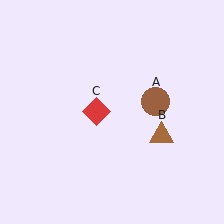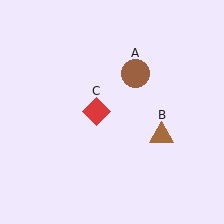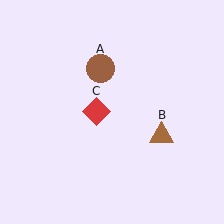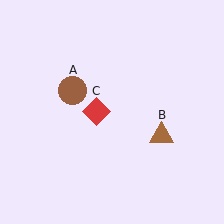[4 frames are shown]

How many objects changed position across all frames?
1 object changed position: brown circle (object A).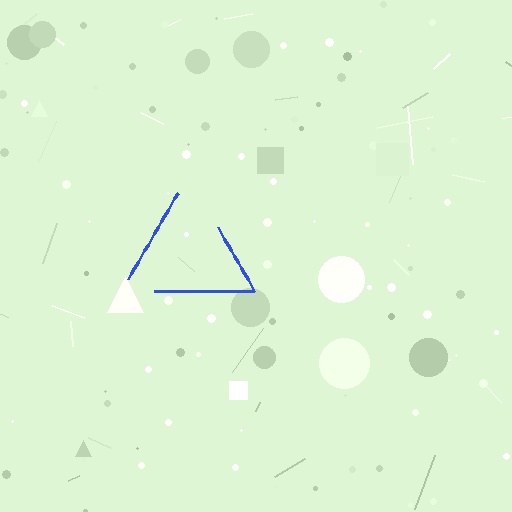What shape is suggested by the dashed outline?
The dashed outline suggests a triangle.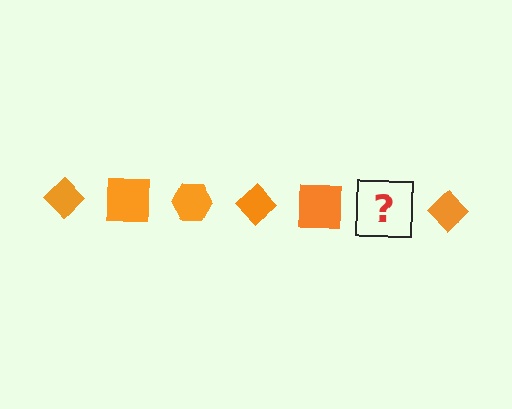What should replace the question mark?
The question mark should be replaced with an orange hexagon.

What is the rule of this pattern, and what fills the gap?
The rule is that the pattern cycles through diamond, square, hexagon shapes in orange. The gap should be filled with an orange hexagon.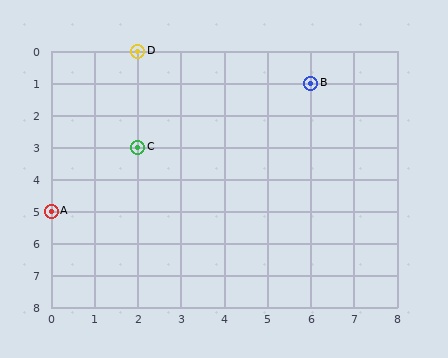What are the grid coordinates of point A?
Point A is at grid coordinates (0, 5).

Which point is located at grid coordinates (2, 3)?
Point C is at (2, 3).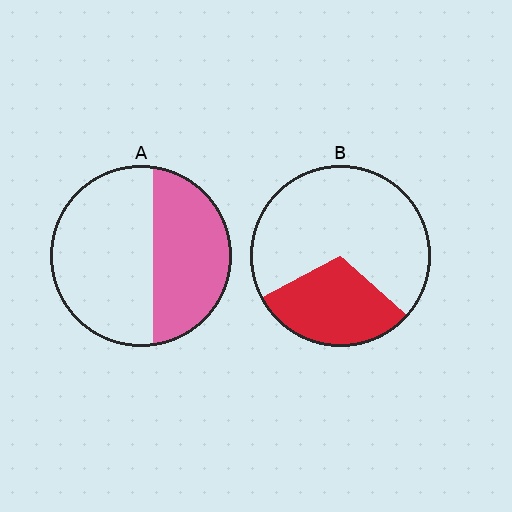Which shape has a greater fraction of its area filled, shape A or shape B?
Shape A.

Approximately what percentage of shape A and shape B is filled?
A is approximately 40% and B is approximately 30%.